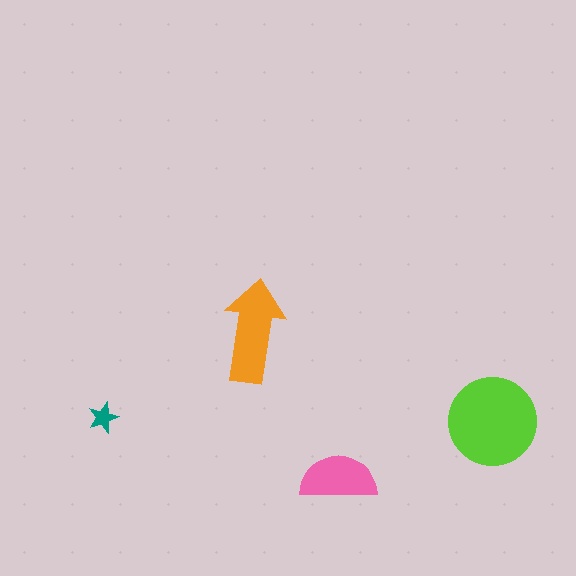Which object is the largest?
The lime circle.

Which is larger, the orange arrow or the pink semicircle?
The orange arrow.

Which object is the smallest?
The teal star.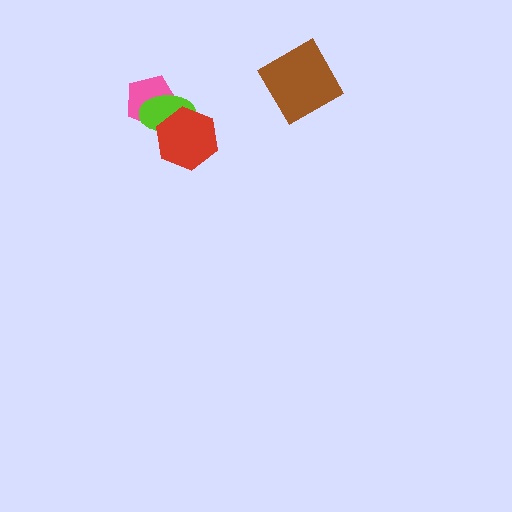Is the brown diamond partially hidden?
No, no other shape covers it.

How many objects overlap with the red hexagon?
2 objects overlap with the red hexagon.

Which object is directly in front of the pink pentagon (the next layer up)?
The lime ellipse is directly in front of the pink pentagon.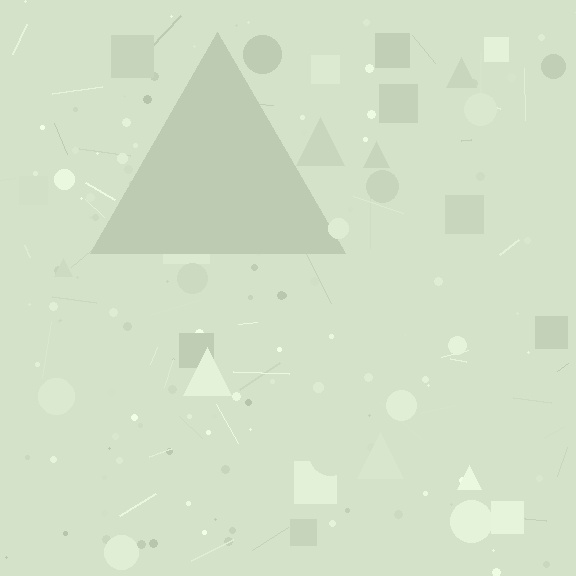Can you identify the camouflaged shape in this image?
The camouflaged shape is a triangle.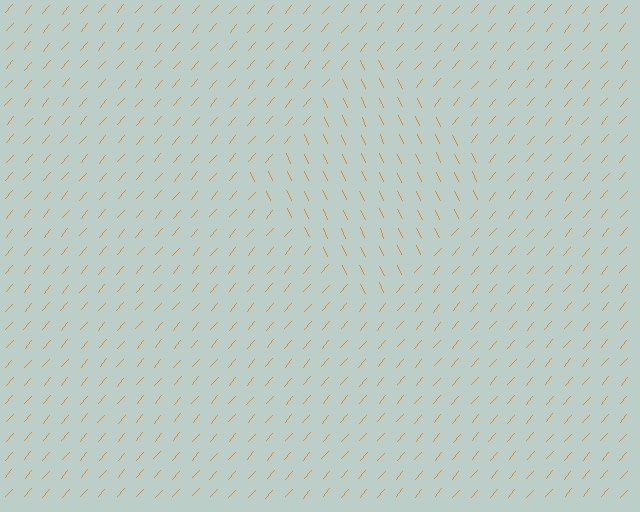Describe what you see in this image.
The image is filled with small orange line segments. A diamond region in the image has lines oriented differently from the surrounding lines, creating a visible texture boundary.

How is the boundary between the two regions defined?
The boundary is defined purely by a change in line orientation (approximately 66 degrees difference). All lines are the same color and thickness.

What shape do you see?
I see a diamond.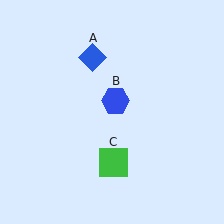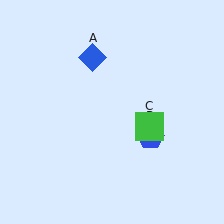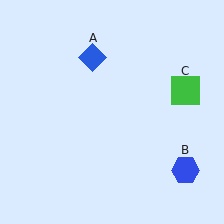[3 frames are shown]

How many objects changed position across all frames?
2 objects changed position: blue hexagon (object B), green square (object C).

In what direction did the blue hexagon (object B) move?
The blue hexagon (object B) moved down and to the right.